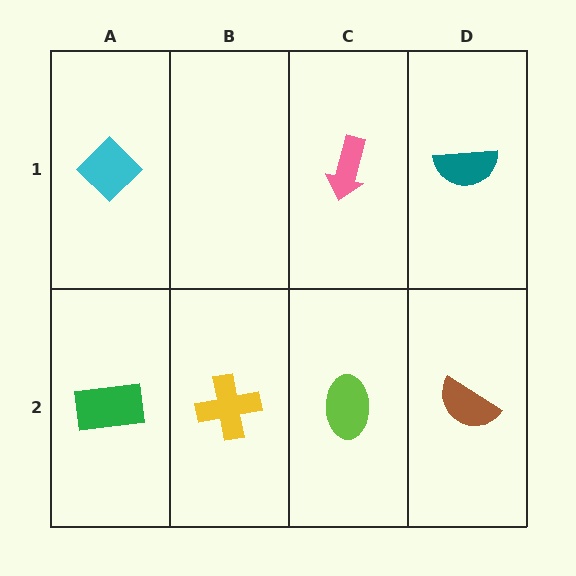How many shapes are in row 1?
3 shapes.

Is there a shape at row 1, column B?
No, that cell is empty.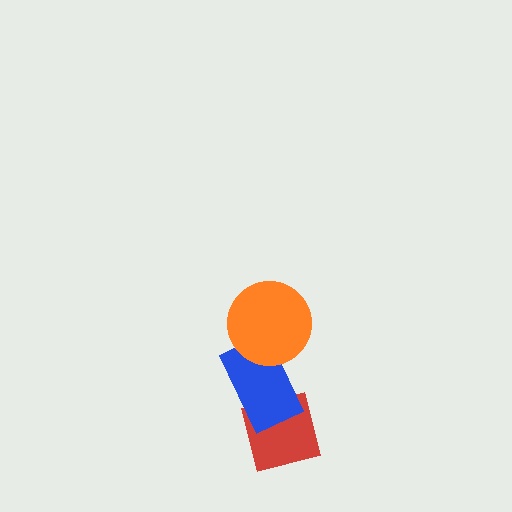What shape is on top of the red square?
The blue rectangle is on top of the red square.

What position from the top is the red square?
The red square is 3rd from the top.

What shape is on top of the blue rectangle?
The orange circle is on top of the blue rectangle.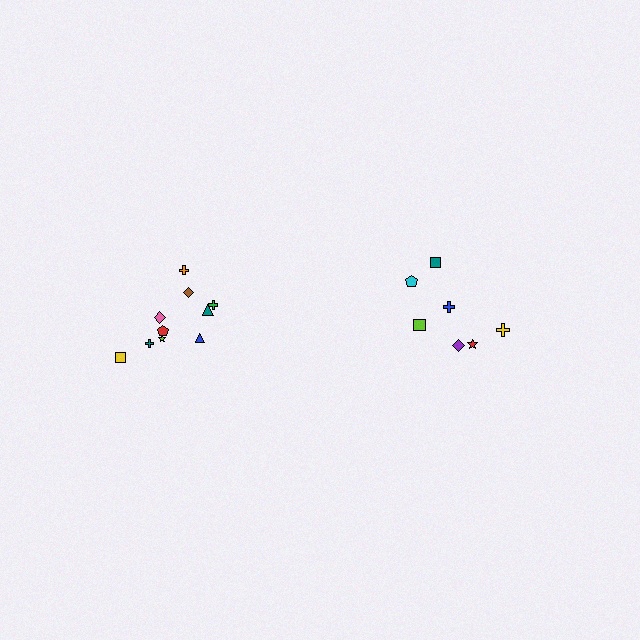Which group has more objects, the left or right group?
The left group.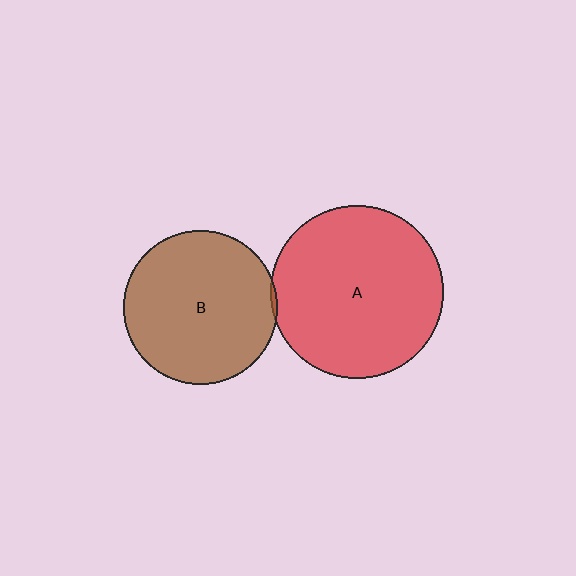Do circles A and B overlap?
Yes.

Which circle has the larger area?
Circle A (red).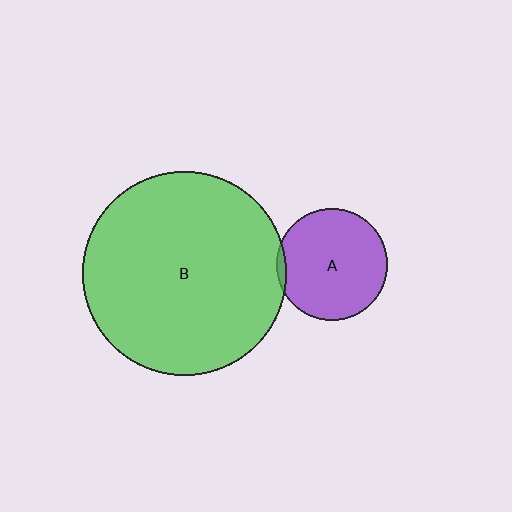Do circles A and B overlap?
Yes.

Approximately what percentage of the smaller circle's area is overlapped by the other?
Approximately 5%.